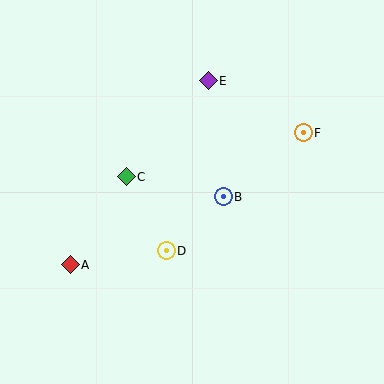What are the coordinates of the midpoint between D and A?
The midpoint between D and A is at (118, 258).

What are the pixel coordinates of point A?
Point A is at (70, 265).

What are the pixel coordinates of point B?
Point B is at (223, 197).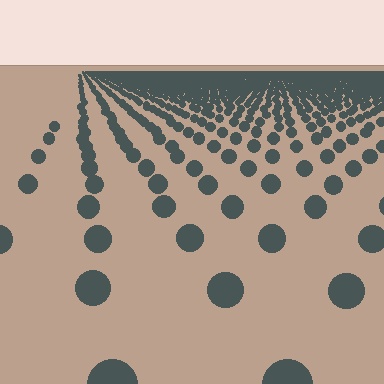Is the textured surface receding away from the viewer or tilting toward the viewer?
The surface is receding away from the viewer. Texture elements get smaller and denser toward the top.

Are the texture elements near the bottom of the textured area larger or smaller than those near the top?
Larger. Near the bottom, elements are closer to the viewer and appear at a bigger on-screen size.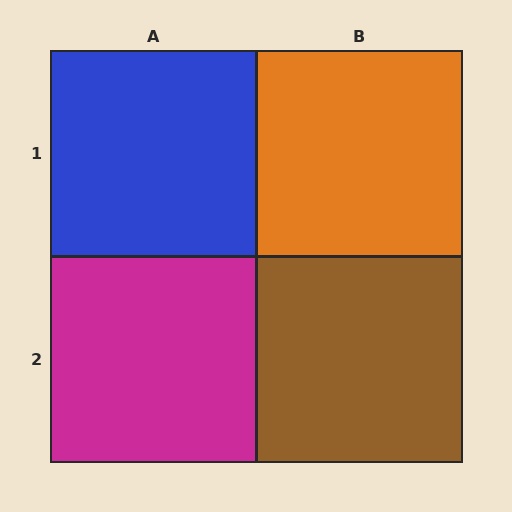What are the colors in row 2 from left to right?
Magenta, brown.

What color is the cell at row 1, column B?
Orange.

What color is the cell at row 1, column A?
Blue.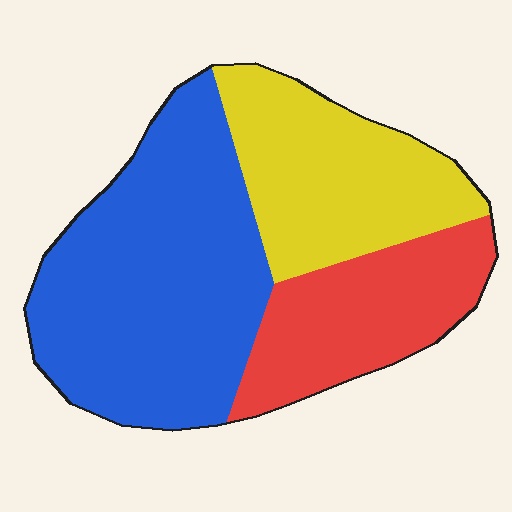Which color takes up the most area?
Blue, at roughly 50%.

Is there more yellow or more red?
Yellow.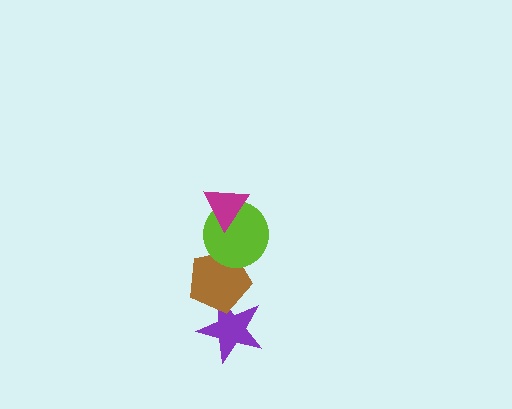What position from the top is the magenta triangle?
The magenta triangle is 1st from the top.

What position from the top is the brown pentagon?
The brown pentagon is 3rd from the top.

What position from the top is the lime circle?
The lime circle is 2nd from the top.